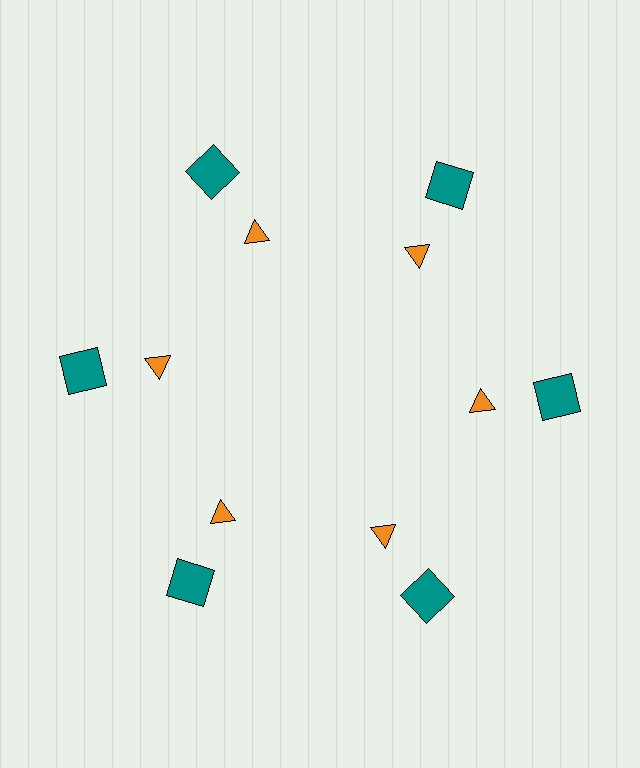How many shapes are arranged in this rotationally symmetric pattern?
There are 12 shapes, arranged in 6 groups of 2.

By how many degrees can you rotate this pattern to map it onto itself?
The pattern maps onto itself every 60 degrees of rotation.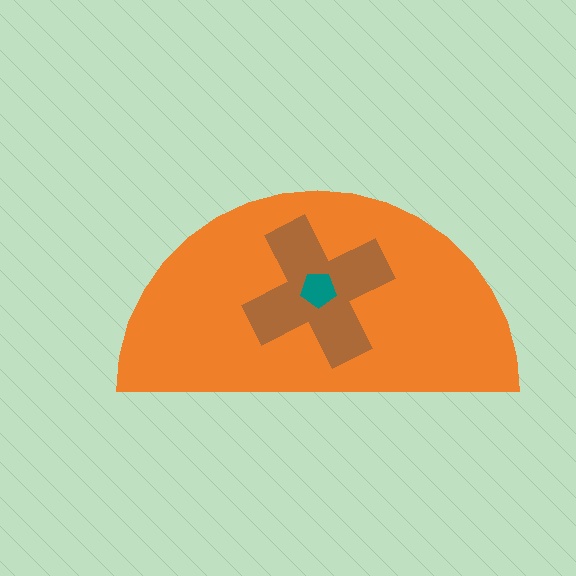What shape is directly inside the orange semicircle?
The brown cross.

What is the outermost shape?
The orange semicircle.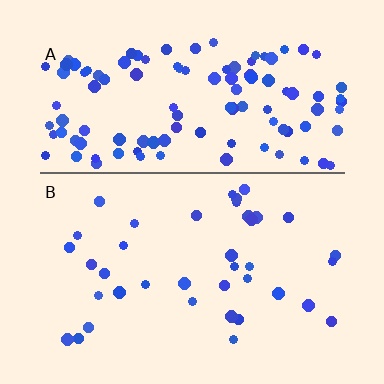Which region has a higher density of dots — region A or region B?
A (the top).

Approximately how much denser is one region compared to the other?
Approximately 2.9× — region A over region B.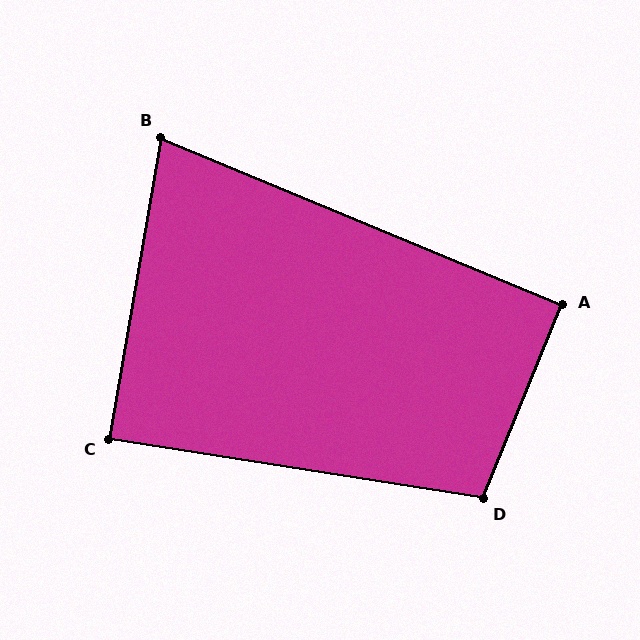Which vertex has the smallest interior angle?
B, at approximately 77 degrees.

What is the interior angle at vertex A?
Approximately 91 degrees (approximately right).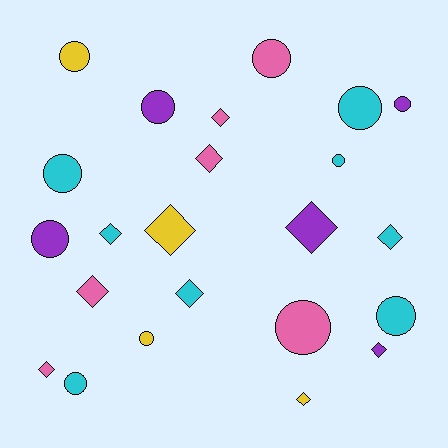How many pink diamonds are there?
There are 4 pink diamonds.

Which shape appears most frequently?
Circle, with 12 objects.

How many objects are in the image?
There are 23 objects.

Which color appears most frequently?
Cyan, with 8 objects.